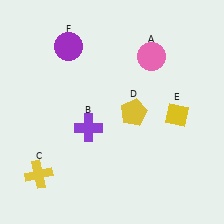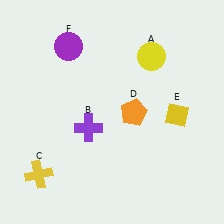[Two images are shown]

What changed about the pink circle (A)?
In Image 1, A is pink. In Image 2, it changed to yellow.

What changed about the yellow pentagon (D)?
In Image 1, D is yellow. In Image 2, it changed to orange.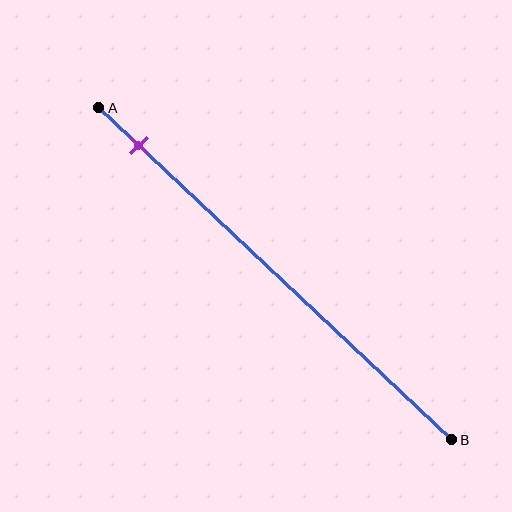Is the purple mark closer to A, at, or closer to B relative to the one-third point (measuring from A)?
The purple mark is closer to point A than the one-third point of segment AB.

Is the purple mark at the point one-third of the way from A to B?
No, the mark is at about 10% from A, not at the 33% one-third point.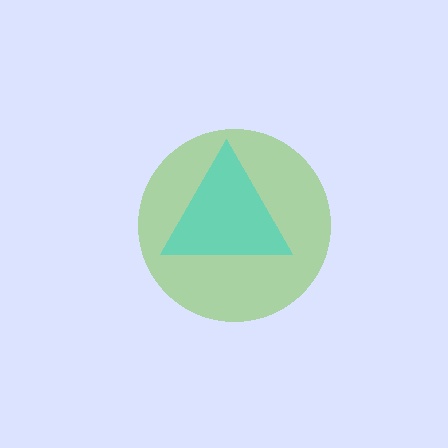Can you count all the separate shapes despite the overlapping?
Yes, there are 2 separate shapes.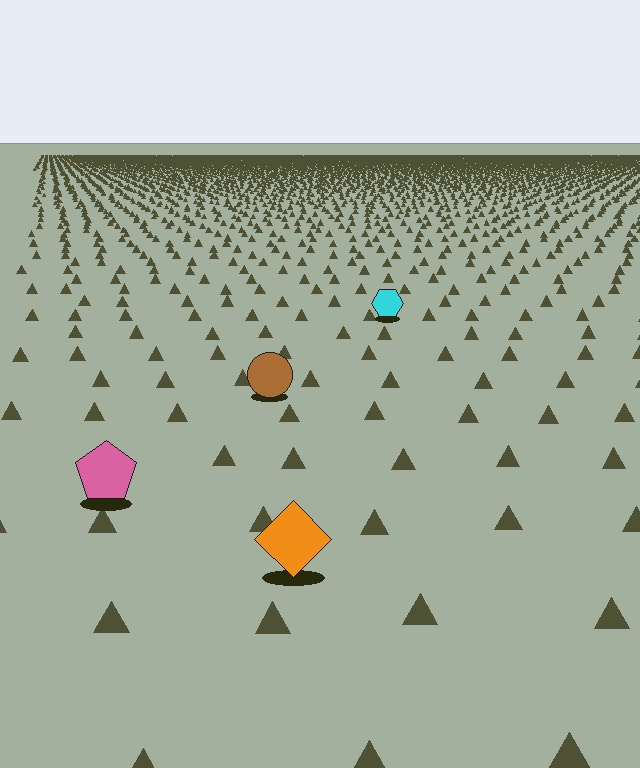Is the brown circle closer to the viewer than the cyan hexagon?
Yes. The brown circle is closer — you can tell from the texture gradient: the ground texture is coarser near it.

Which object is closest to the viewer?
The orange diamond is closest. The texture marks near it are larger and more spread out.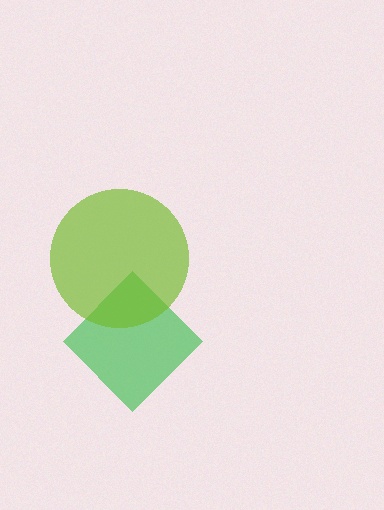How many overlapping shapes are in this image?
There are 2 overlapping shapes in the image.